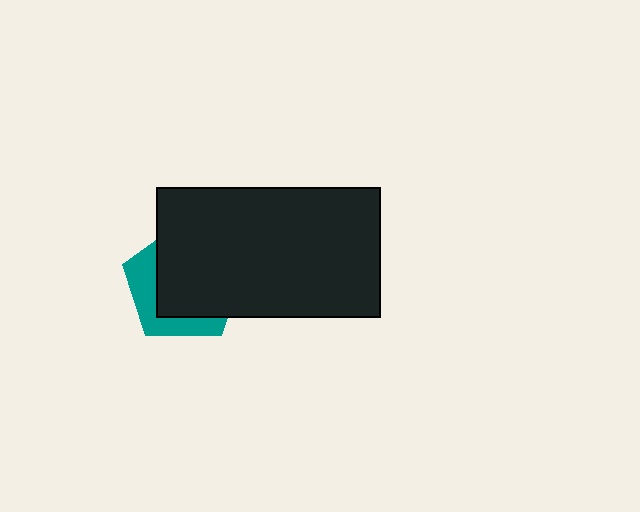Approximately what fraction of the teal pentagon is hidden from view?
Roughly 67% of the teal pentagon is hidden behind the black rectangle.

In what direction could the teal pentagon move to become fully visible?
The teal pentagon could move toward the lower-left. That would shift it out from behind the black rectangle entirely.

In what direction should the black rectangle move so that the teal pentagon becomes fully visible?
The black rectangle should move toward the upper-right. That is the shortest direction to clear the overlap and leave the teal pentagon fully visible.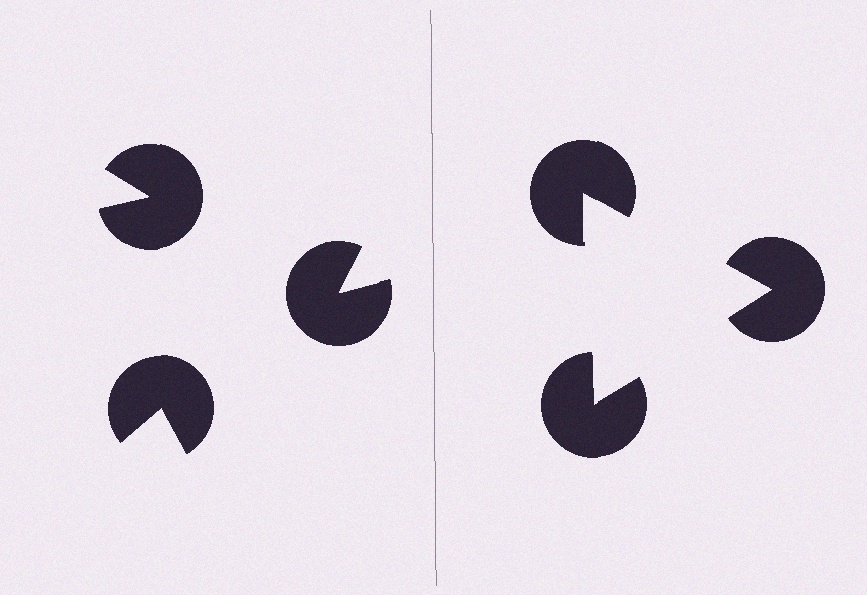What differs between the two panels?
The pac-man discs are positioned identically on both sides; only the wedge orientations differ. On the right they align to a triangle; on the left they are misaligned.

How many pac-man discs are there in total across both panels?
6 — 3 on each side.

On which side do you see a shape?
An illusory triangle appears on the right side. On the left side the wedge cuts are rotated, so no coherent shape forms.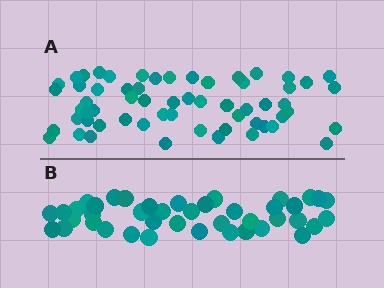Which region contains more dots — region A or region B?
Region A (the top region) has more dots.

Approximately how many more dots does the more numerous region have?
Region A has approximately 20 more dots than region B.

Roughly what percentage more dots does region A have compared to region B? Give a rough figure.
About 45% more.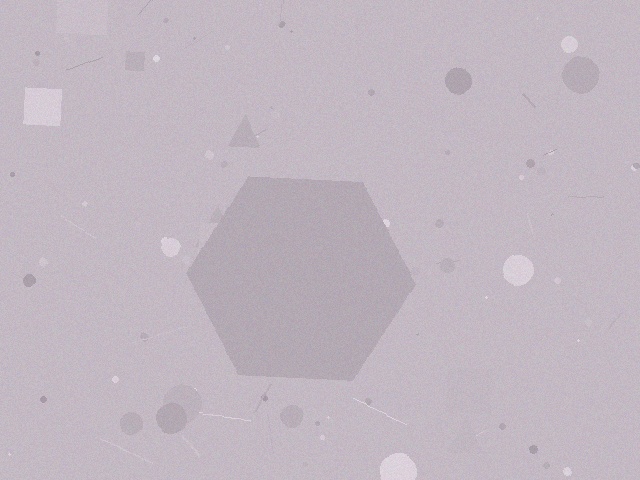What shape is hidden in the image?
A hexagon is hidden in the image.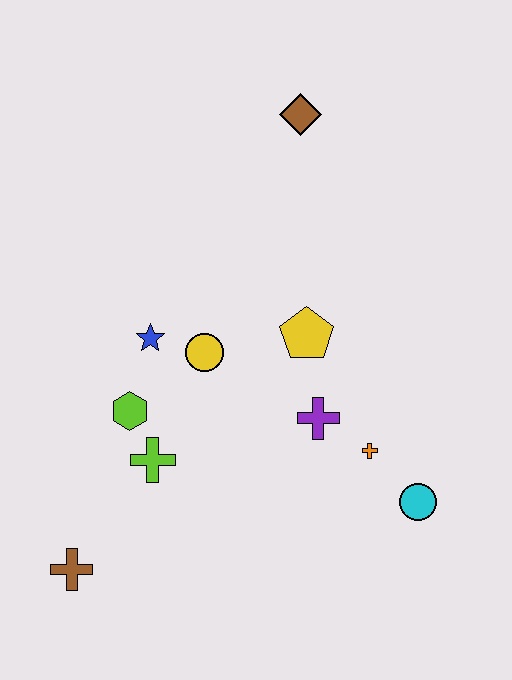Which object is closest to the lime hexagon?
The lime cross is closest to the lime hexagon.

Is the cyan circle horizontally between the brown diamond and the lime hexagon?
No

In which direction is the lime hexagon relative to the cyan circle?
The lime hexagon is to the left of the cyan circle.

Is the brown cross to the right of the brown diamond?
No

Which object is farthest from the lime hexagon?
The brown diamond is farthest from the lime hexagon.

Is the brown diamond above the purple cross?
Yes